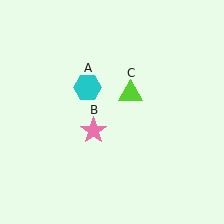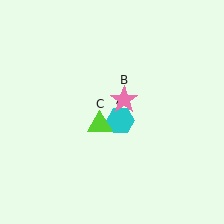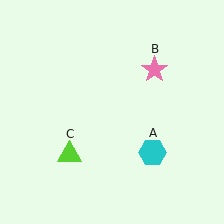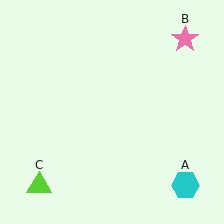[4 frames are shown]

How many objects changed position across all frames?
3 objects changed position: cyan hexagon (object A), pink star (object B), lime triangle (object C).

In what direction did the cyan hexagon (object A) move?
The cyan hexagon (object A) moved down and to the right.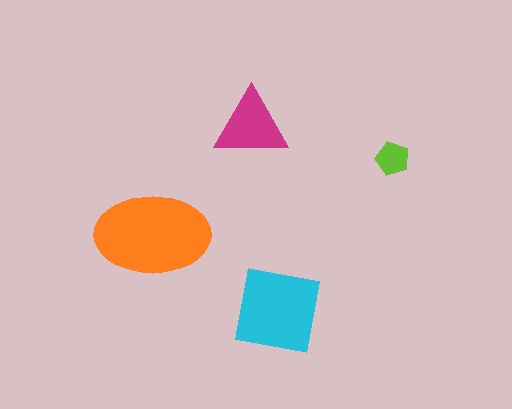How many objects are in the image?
There are 4 objects in the image.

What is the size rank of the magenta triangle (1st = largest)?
3rd.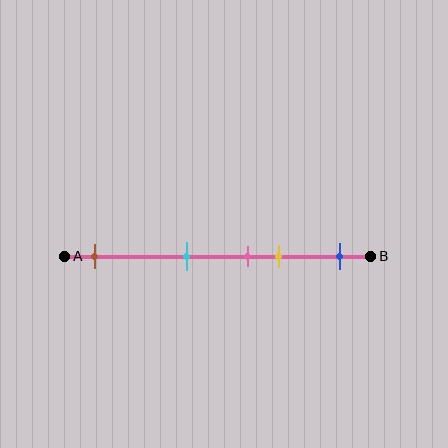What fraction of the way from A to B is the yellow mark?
The yellow mark is approximately 70% (0.7) of the way from A to B.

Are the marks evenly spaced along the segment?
No, the marks are not evenly spaced.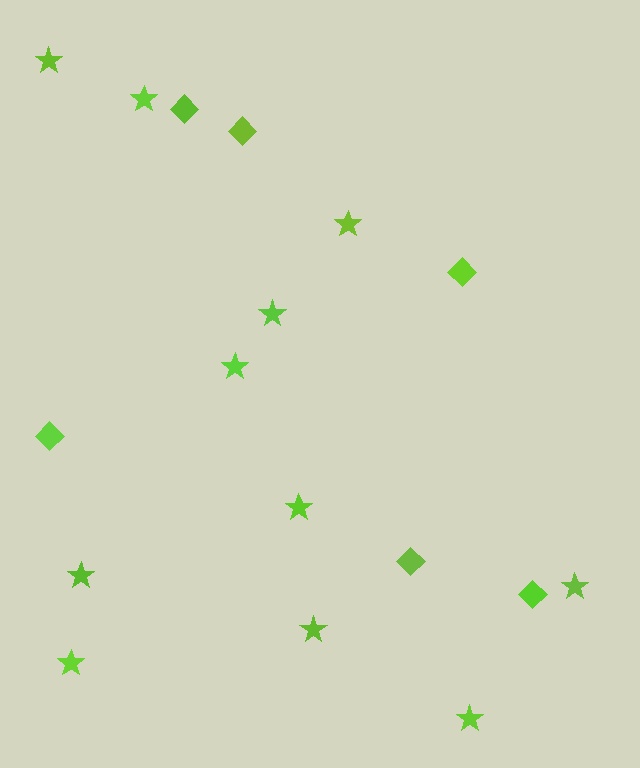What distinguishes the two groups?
There are 2 groups: one group of stars (11) and one group of diamonds (6).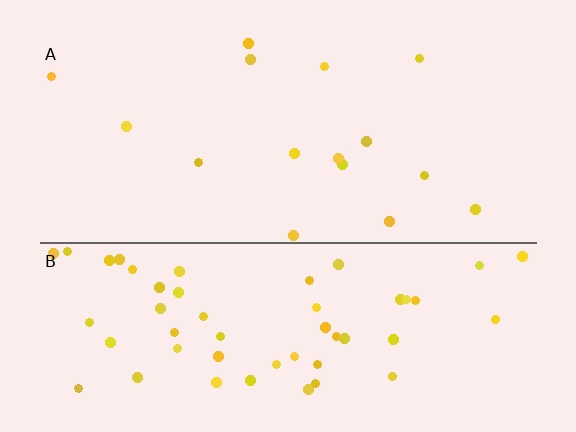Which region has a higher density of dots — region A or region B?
B (the bottom).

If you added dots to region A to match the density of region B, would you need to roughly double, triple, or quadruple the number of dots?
Approximately quadruple.